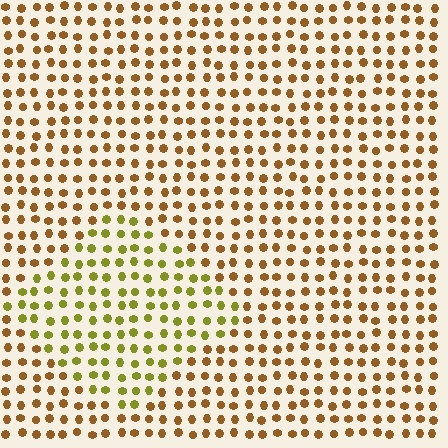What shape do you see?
I see a diamond.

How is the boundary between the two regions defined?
The boundary is defined purely by a slight shift in hue (about 37 degrees). Spacing, size, and orientation are identical on both sides.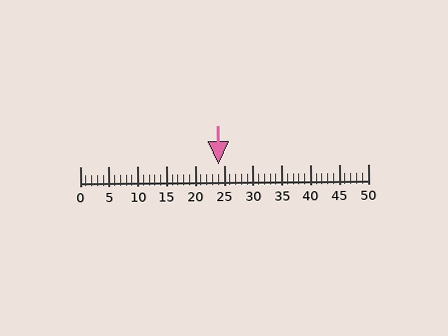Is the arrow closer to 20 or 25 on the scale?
The arrow is closer to 25.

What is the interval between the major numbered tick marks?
The major tick marks are spaced 5 units apart.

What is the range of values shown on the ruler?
The ruler shows values from 0 to 50.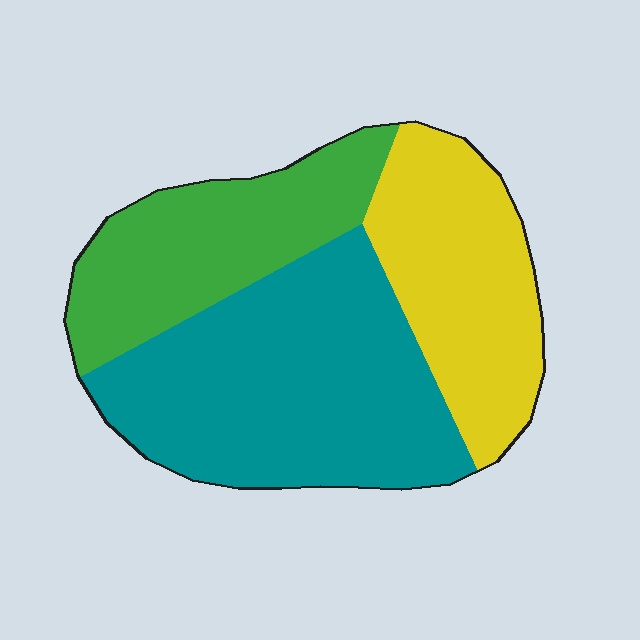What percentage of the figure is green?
Green takes up about one quarter (1/4) of the figure.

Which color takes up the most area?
Teal, at roughly 45%.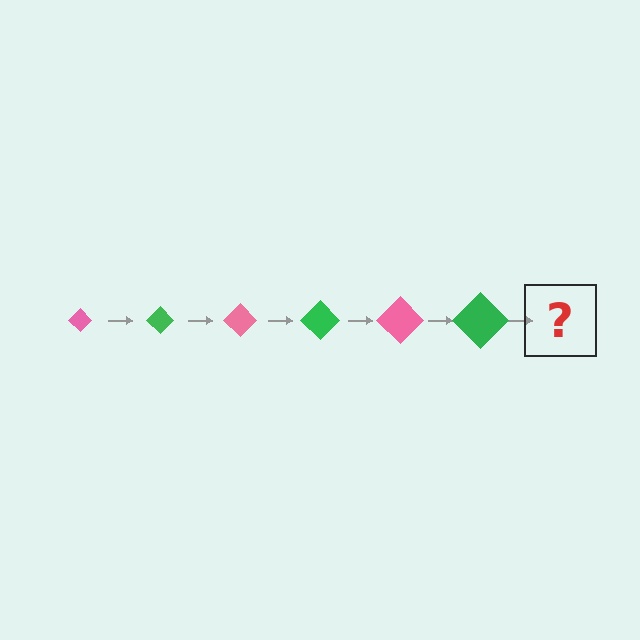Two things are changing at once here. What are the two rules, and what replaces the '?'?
The two rules are that the diamond grows larger each step and the color cycles through pink and green. The '?' should be a pink diamond, larger than the previous one.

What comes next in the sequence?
The next element should be a pink diamond, larger than the previous one.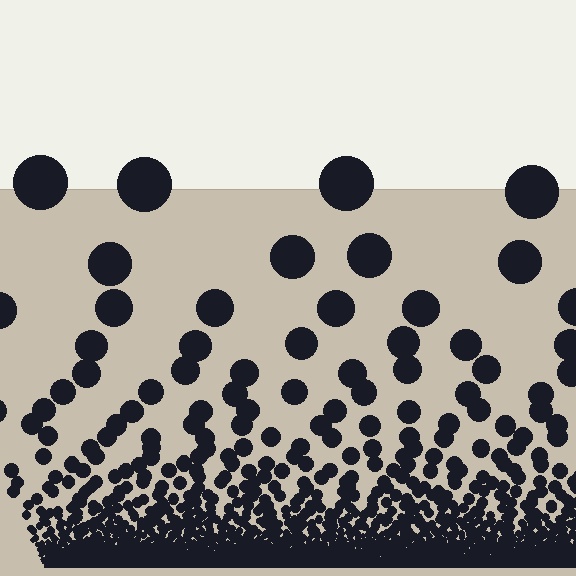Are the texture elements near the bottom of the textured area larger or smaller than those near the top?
Smaller. The gradient is inverted — elements near the bottom are smaller and denser.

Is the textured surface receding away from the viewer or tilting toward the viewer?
The surface appears to tilt toward the viewer. Texture elements get larger and sparser toward the top.